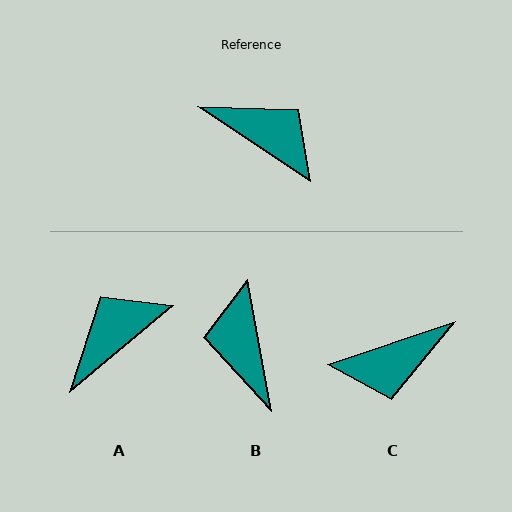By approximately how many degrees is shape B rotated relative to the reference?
Approximately 134 degrees counter-clockwise.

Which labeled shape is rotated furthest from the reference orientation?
B, about 134 degrees away.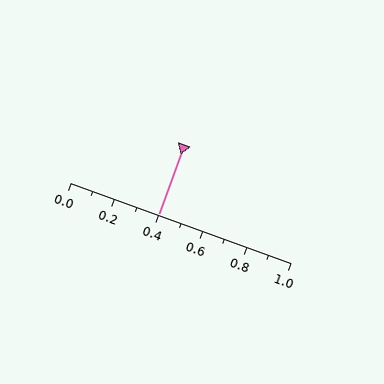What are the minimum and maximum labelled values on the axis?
The axis runs from 0.0 to 1.0.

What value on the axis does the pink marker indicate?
The marker indicates approximately 0.4.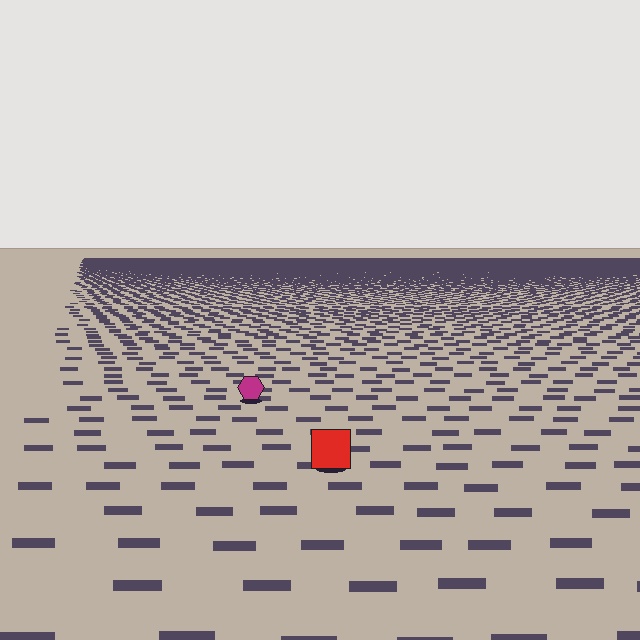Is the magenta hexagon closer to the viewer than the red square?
No. The red square is closer — you can tell from the texture gradient: the ground texture is coarser near it.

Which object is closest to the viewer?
The red square is closest. The texture marks near it are larger and more spread out.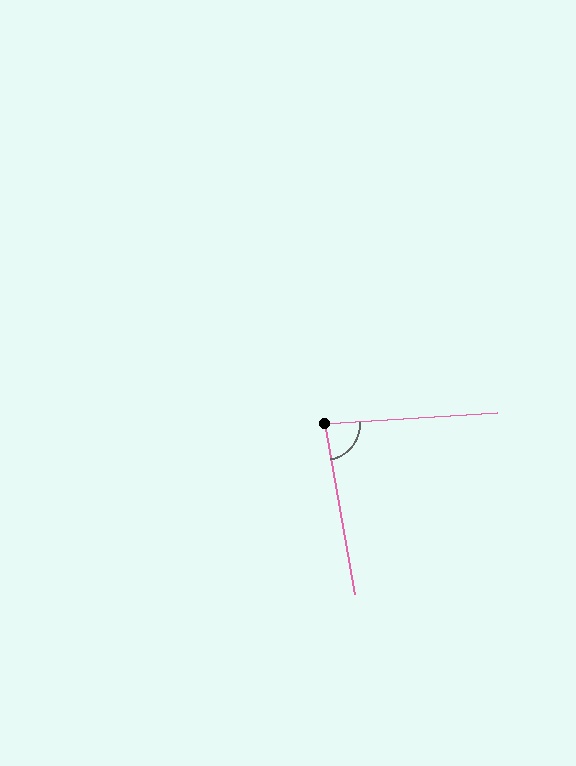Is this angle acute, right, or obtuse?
It is acute.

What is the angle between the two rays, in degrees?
Approximately 84 degrees.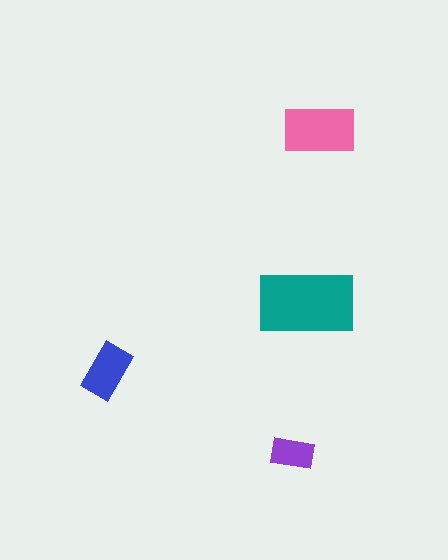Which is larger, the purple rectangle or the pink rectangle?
The pink one.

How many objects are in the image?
There are 4 objects in the image.